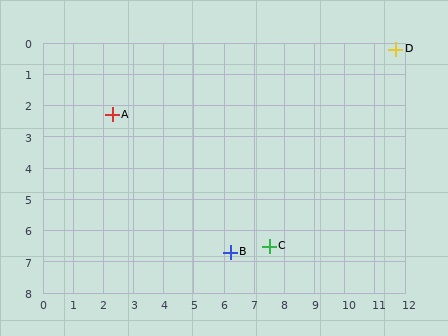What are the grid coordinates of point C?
Point C is at approximately (7.5, 6.5).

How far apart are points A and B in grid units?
Points A and B are about 5.9 grid units apart.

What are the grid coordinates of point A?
Point A is at approximately (2.3, 2.3).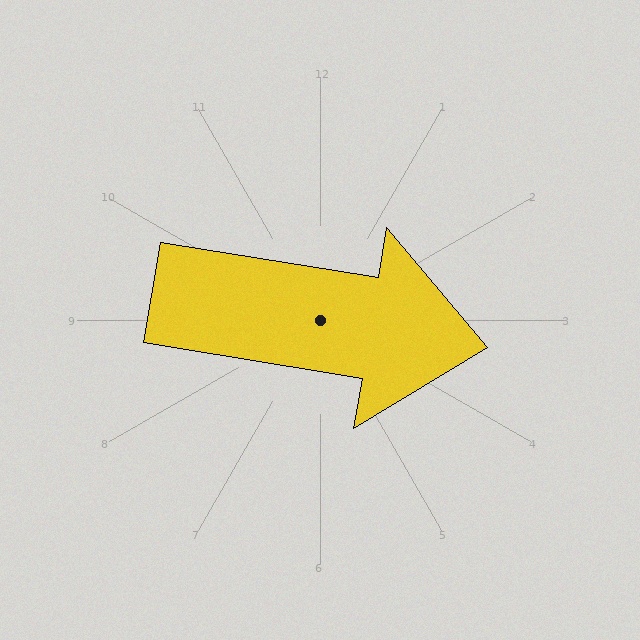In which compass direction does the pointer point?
East.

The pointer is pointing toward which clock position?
Roughly 3 o'clock.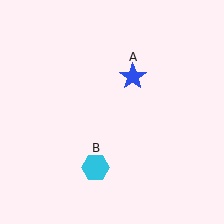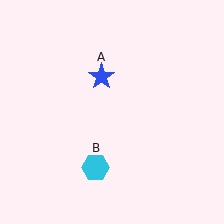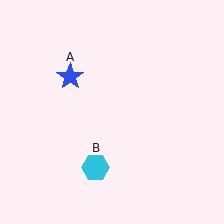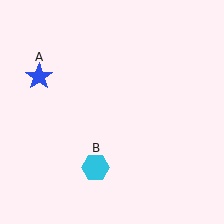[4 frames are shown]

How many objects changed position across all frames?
1 object changed position: blue star (object A).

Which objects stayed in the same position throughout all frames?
Cyan hexagon (object B) remained stationary.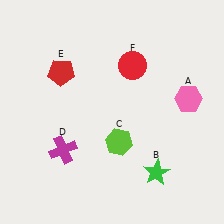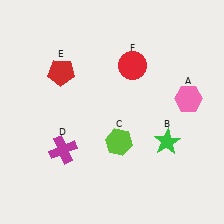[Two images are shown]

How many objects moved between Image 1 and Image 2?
1 object moved between the two images.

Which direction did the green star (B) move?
The green star (B) moved up.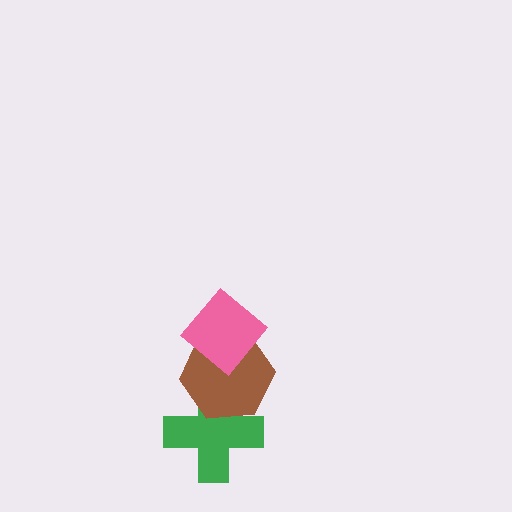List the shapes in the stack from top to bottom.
From top to bottom: the pink diamond, the brown hexagon, the green cross.